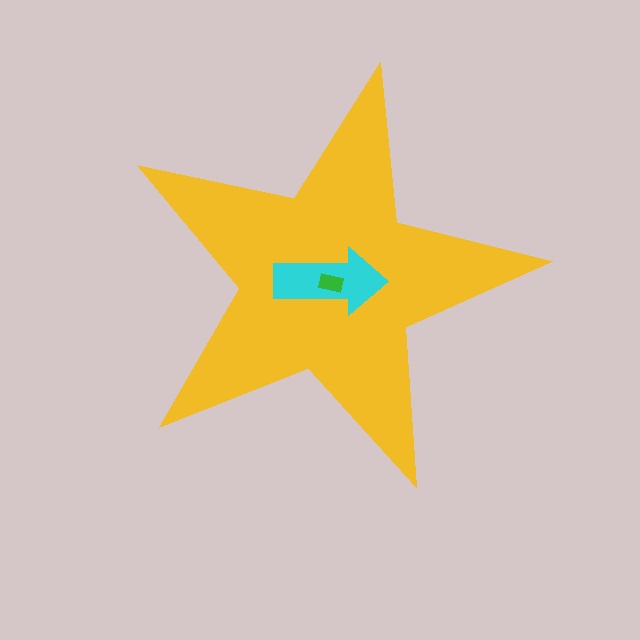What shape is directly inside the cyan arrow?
The green rectangle.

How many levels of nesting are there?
3.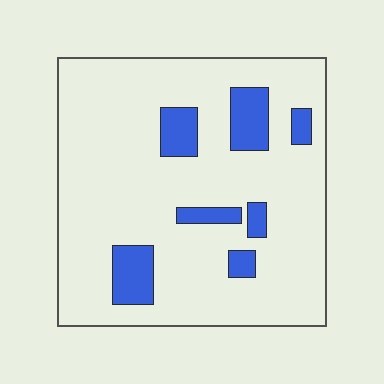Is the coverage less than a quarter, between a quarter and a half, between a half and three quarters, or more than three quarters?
Less than a quarter.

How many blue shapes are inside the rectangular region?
7.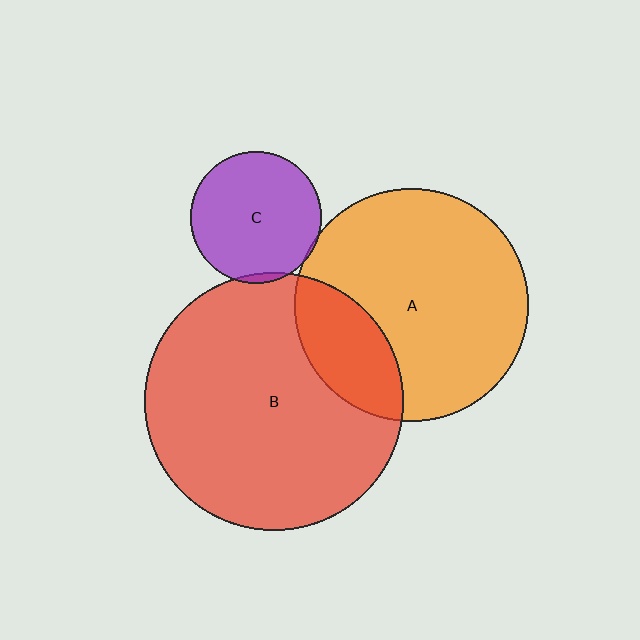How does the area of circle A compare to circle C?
Approximately 3.1 times.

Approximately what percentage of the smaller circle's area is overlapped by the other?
Approximately 25%.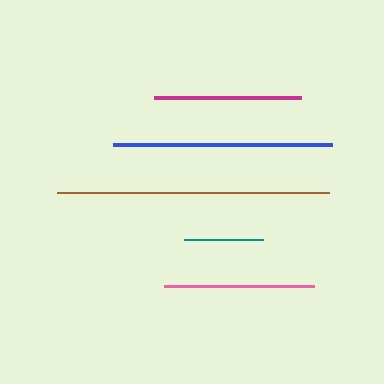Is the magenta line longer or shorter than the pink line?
The pink line is longer than the magenta line.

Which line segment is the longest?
The brown line is the longest at approximately 272 pixels.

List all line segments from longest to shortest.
From longest to shortest: brown, blue, pink, magenta, teal.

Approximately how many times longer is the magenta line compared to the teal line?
The magenta line is approximately 1.9 times the length of the teal line.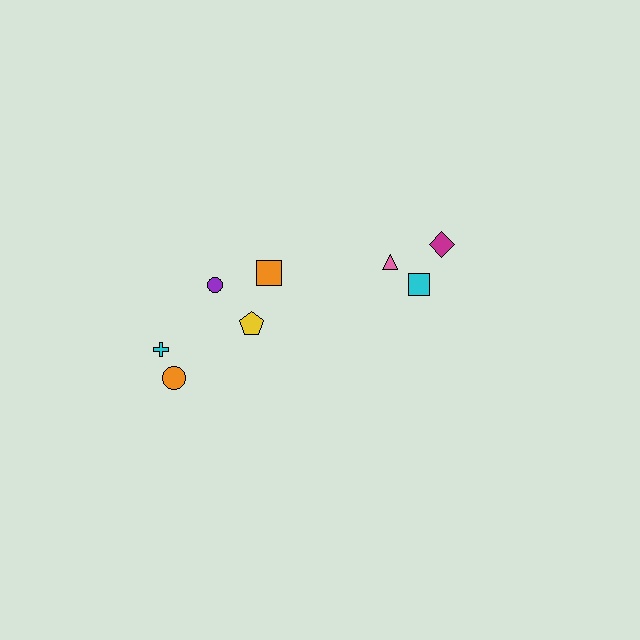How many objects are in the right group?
There are 3 objects.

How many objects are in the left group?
There are 5 objects.